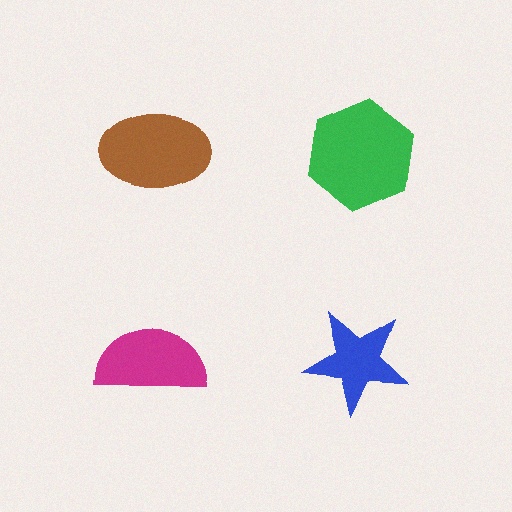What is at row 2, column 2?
A blue star.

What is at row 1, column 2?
A green hexagon.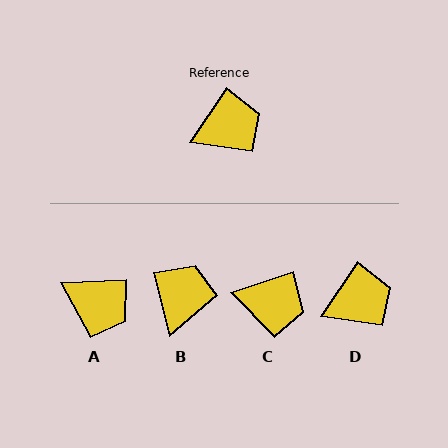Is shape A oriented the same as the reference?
No, it is off by about 54 degrees.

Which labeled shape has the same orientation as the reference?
D.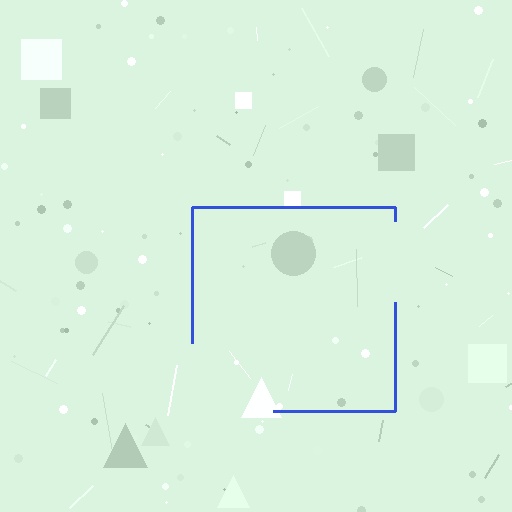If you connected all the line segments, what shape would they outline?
They would outline a square.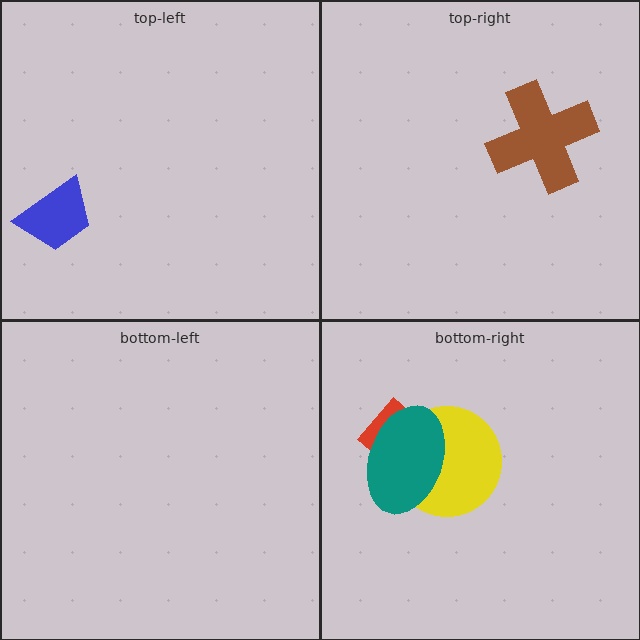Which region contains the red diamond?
The bottom-right region.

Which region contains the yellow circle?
The bottom-right region.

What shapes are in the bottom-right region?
The red diamond, the yellow circle, the teal ellipse.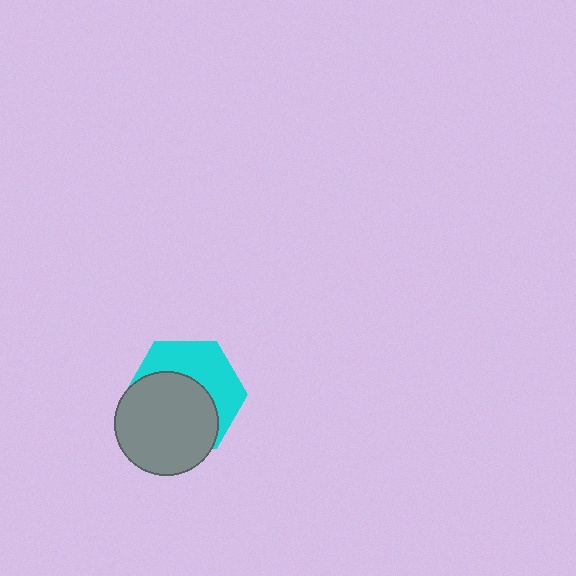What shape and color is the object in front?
The object in front is a gray circle.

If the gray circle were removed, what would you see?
You would see the complete cyan hexagon.